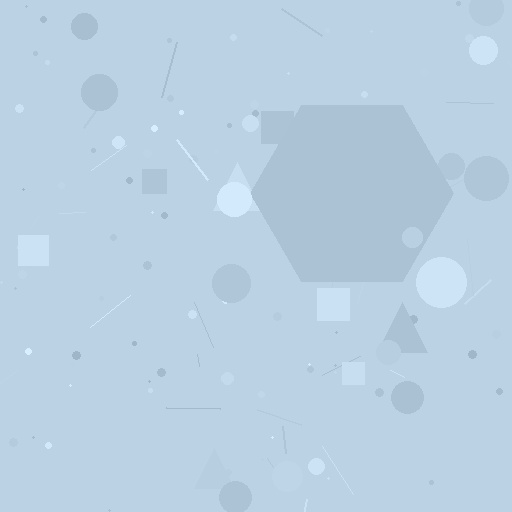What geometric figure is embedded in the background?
A hexagon is embedded in the background.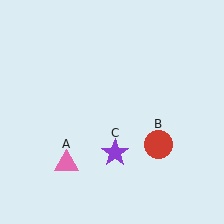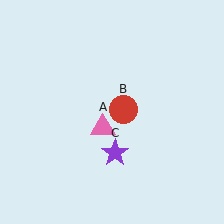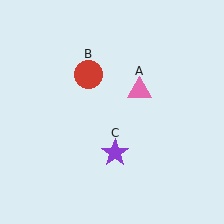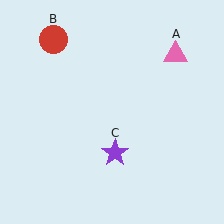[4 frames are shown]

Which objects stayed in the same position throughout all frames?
Purple star (object C) remained stationary.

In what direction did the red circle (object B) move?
The red circle (object B) moved up and to the left.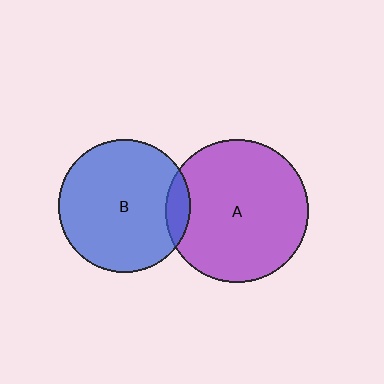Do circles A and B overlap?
Yes.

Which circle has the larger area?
Circle A (purple).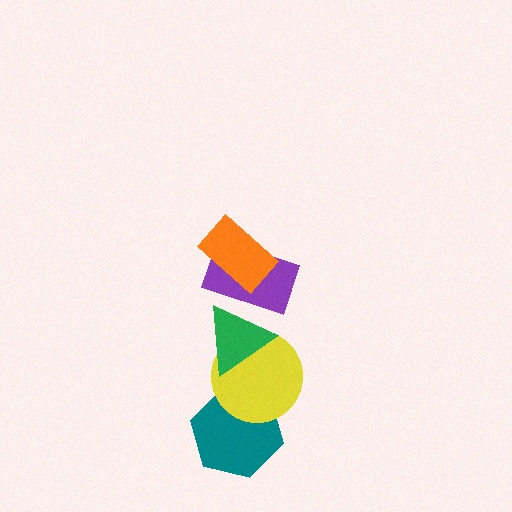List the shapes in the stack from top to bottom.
From top to bottom: the orange rectangle, the purple rectangle, the green triangle, the yellow circle, the teal hexagon.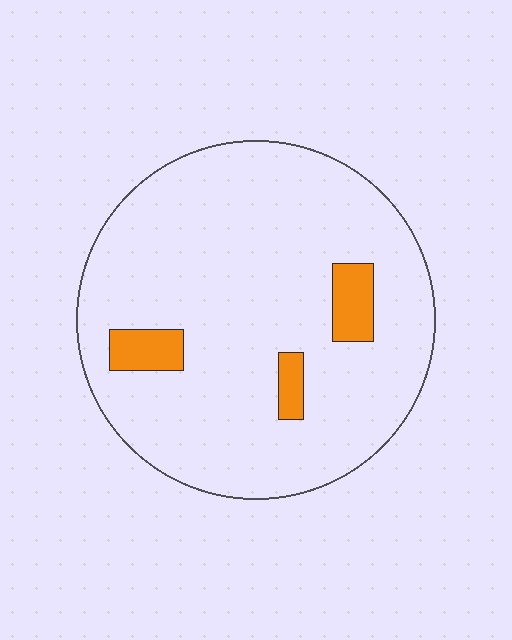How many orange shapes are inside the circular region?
3.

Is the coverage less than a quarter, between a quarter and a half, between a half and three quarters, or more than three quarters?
Less than a quarter.